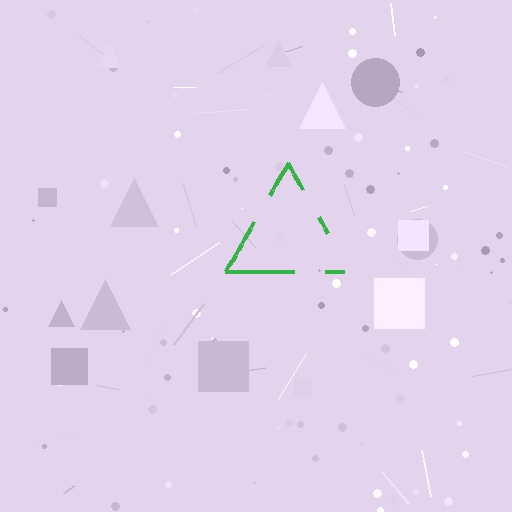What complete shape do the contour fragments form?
The contour fragments form a triangle.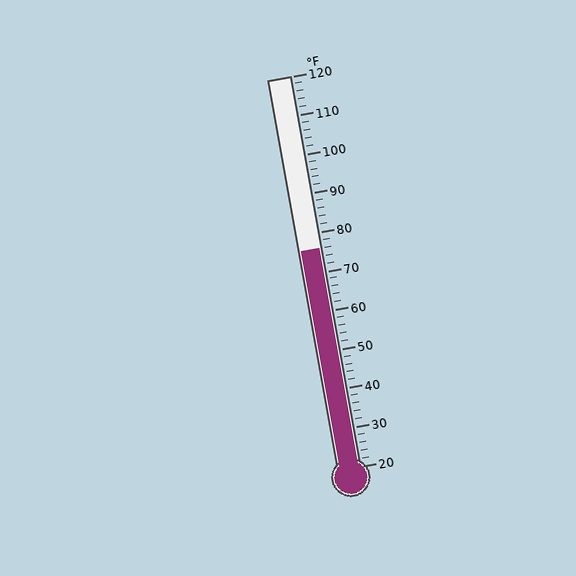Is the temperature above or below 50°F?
The temperature is above 50°F.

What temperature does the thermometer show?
The thermometer shows approximately 76°F.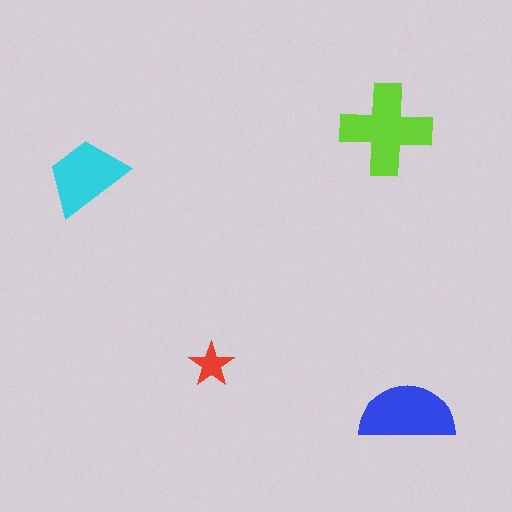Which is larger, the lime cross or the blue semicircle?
The lime cross.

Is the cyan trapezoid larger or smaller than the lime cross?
Smaller.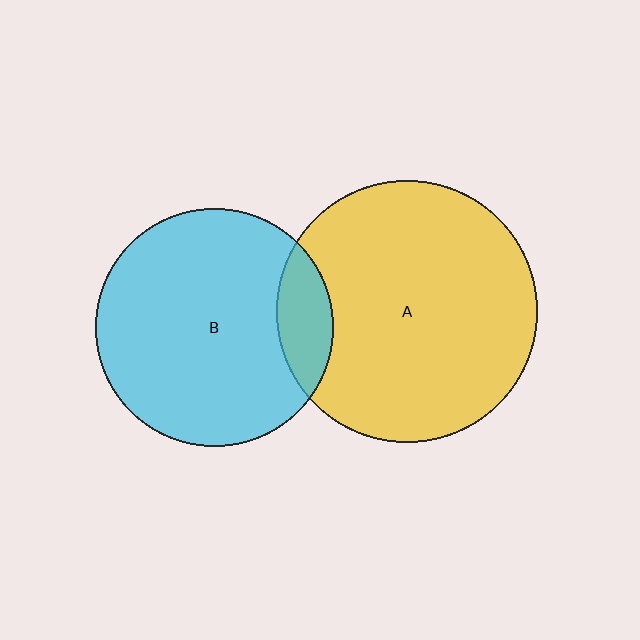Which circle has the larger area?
Circle A (yellow).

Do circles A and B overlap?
Yes.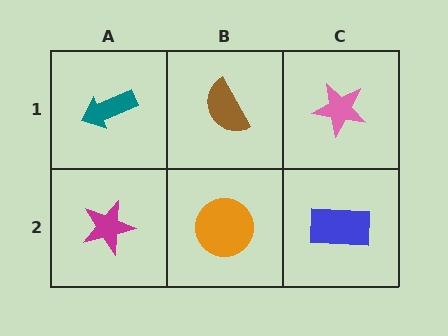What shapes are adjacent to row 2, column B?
A brown semicircle (row 1, column B), a magenta star (row 2, column A), a blue rectangle (row 2, column C).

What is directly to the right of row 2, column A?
An orange circle.